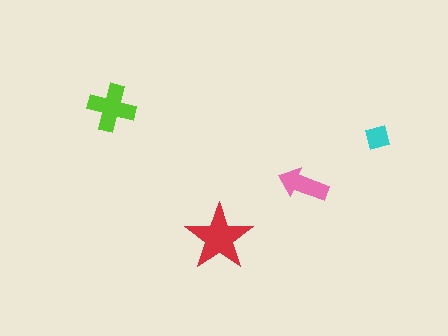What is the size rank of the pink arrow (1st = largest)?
3rd.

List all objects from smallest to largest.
The cyan diamond, the pink arrow, the lime cross, the red star.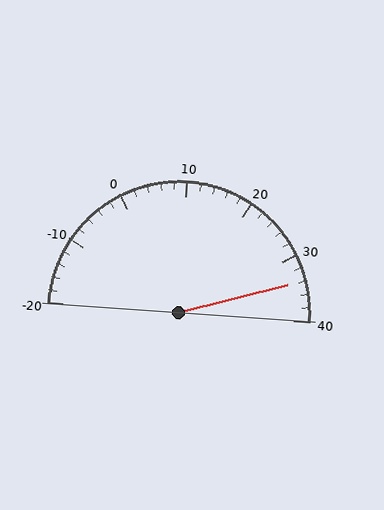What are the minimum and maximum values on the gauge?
The gauge ranges from -20 to 40.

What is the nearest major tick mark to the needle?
The nearest major tick mark is 30.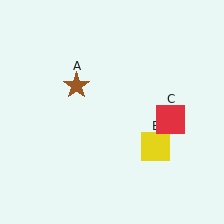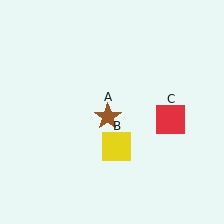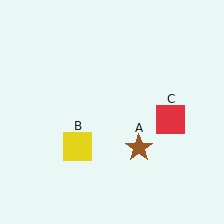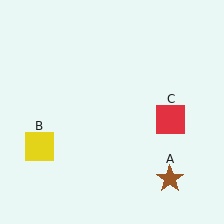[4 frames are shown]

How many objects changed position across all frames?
2 objects changed position: brown star (object A), yellow square (object B).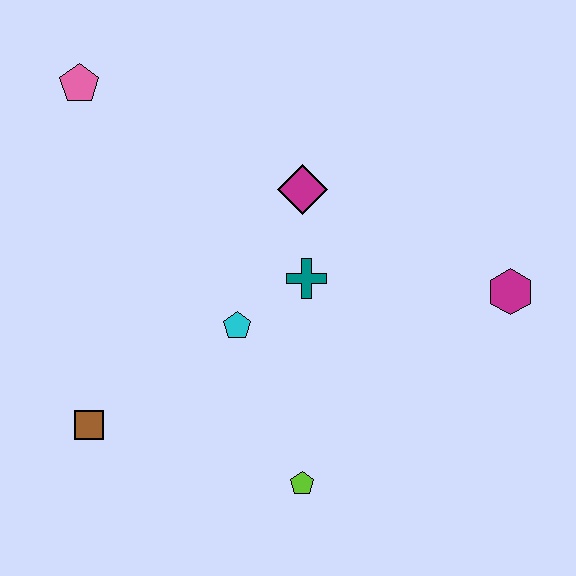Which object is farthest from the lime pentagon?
The pink pentagon is farthest from the lime pentagon.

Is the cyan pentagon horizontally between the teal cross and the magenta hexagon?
No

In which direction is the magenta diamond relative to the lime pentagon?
The magenta diamond is above the lime pentagon.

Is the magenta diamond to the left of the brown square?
No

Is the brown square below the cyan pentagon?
Yes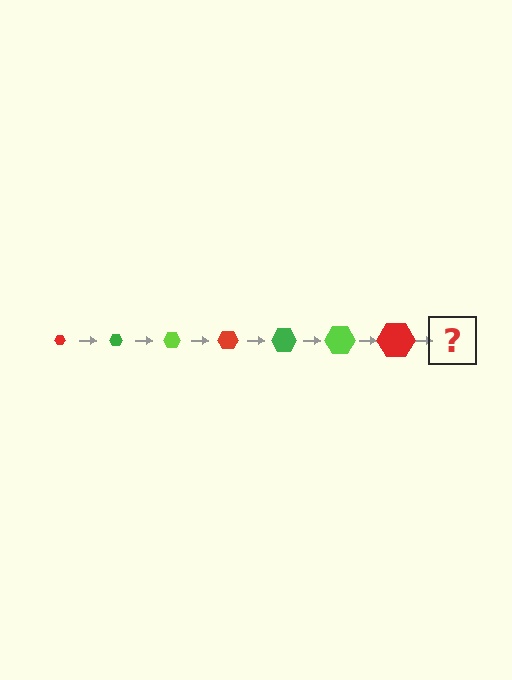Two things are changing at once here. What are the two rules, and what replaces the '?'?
The two rules are that the hexagon grows larger each step and the color cycles through red, green, and lime. The '?' should be a green hexagon, larger than the previous one.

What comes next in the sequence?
The next element should be a green hexagon, larger than the previous one.